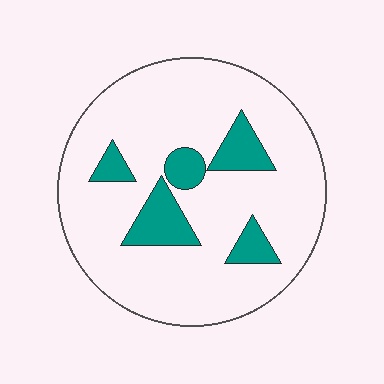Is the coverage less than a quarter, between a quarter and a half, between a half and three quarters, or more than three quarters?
Less than a quarter.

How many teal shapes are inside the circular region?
5.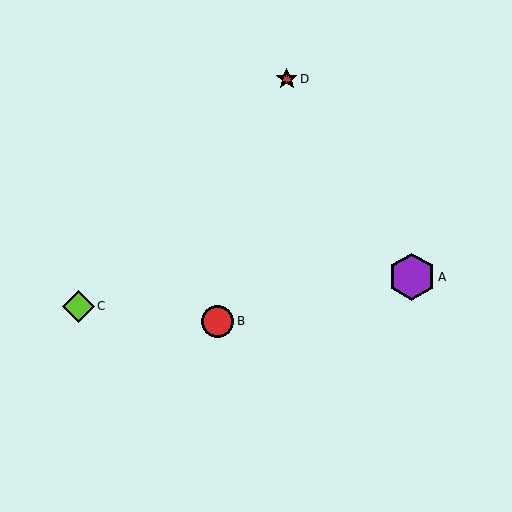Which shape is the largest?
The purple hexagon (labeled A) is the largest.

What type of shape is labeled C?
Shape C is a lime diamond.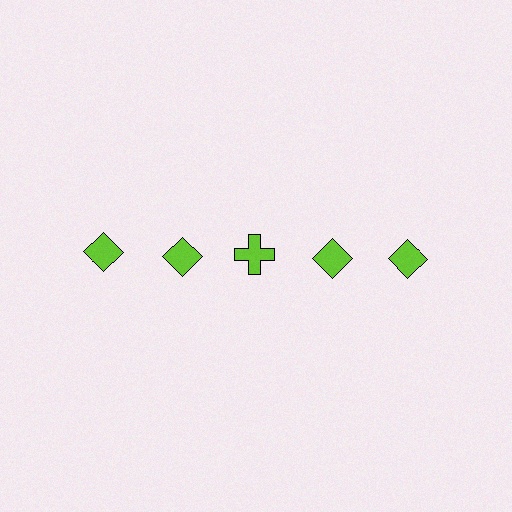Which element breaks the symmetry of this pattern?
The lime cross in the top row, center column breaks the symmetry. All other shapes are lime diamonds.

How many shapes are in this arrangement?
There are 5 shapes arranged in a grid pattern.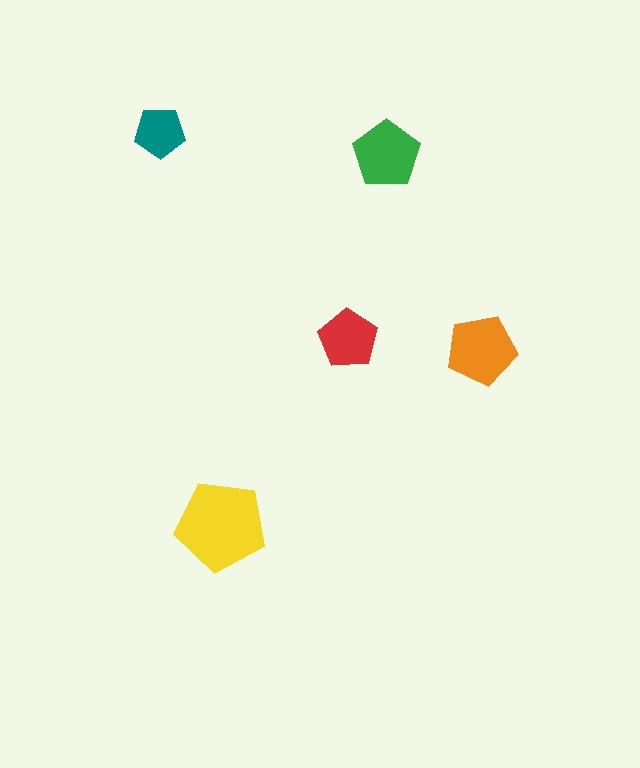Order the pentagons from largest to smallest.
the yellow one, the orange one, the green one, the red one, the teal one.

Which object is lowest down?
The yellow pentagon is bottommost.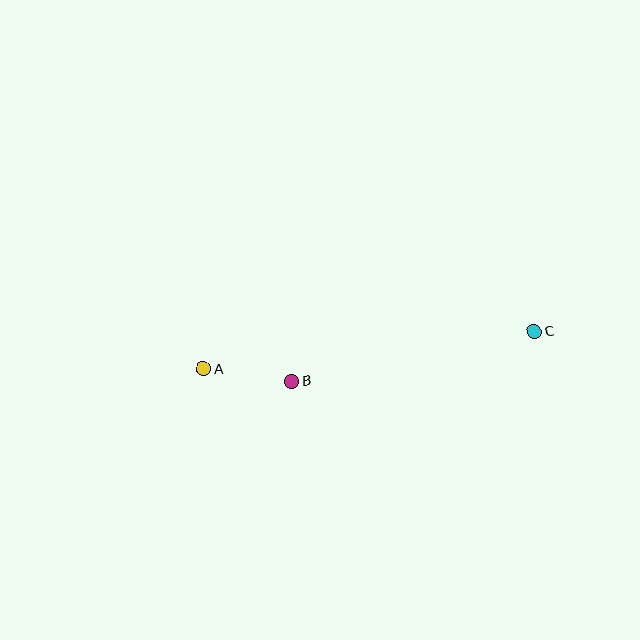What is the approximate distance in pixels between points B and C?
The distance between B and C is approximately 247 pixels.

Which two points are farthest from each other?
Points A and C are farthest from each other.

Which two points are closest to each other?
Points A and B are closest to each other.